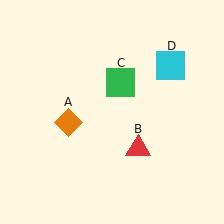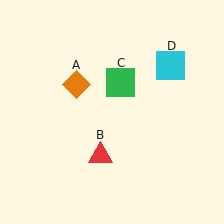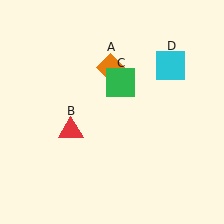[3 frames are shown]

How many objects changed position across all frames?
2 objects changed position: orange diamond (object A), red triangle (object B).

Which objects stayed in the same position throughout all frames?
Green square (object C) and cyan square (object D) remained stationary.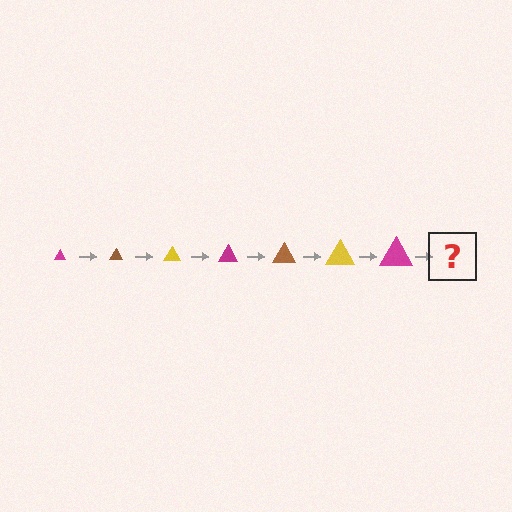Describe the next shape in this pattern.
It should be a brown triangle, larger than the previous one.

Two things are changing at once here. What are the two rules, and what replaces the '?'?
The two rules are that the triangle grows larger each step and the color cycles through magenta, brown, and yellow. The '?' should be a brown triangle, larger than the previous one.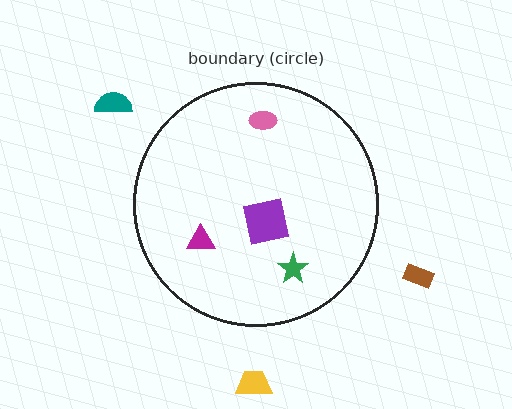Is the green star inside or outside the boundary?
Inside.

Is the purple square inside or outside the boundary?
Inside.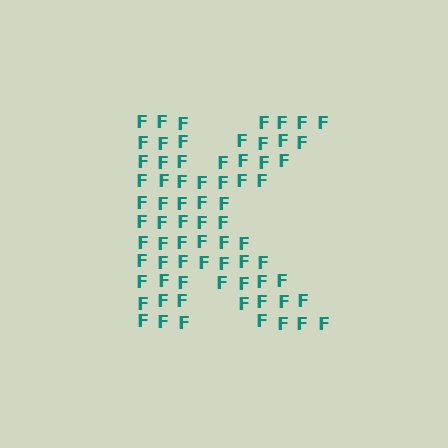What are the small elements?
The small elements are letter F's.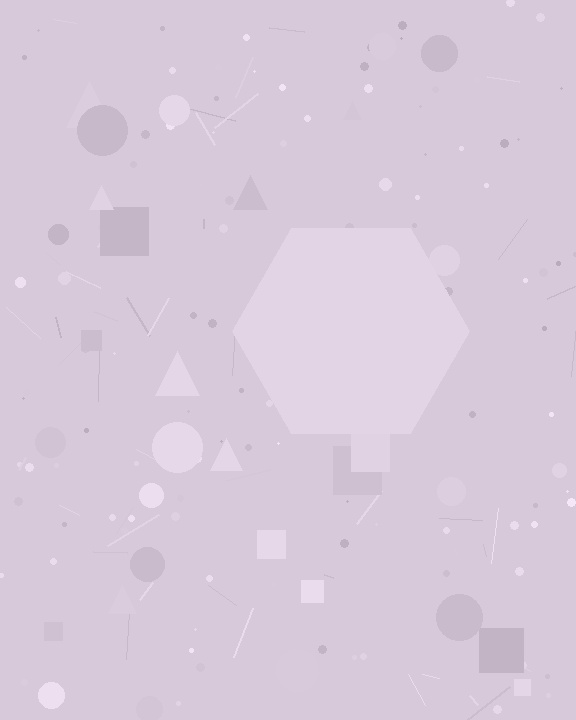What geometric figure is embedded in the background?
A hexagon is embedded in the background.